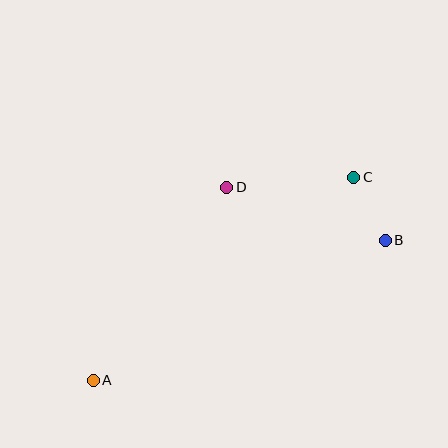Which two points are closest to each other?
Points B and C are closest to each other.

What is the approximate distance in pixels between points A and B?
The distance between A and B is approximately 324 pixels.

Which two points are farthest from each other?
Points A and C are farthest from each other.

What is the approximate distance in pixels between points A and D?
The distance between A and D is approximately 234 pixels.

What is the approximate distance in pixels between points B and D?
The distance between B and D is approximately 167 pixels.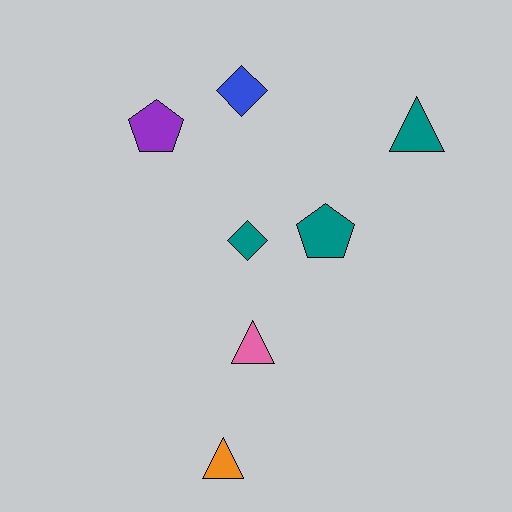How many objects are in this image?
There are 7 objects.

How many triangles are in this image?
There are 3 triangles.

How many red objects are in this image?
There are no red objects.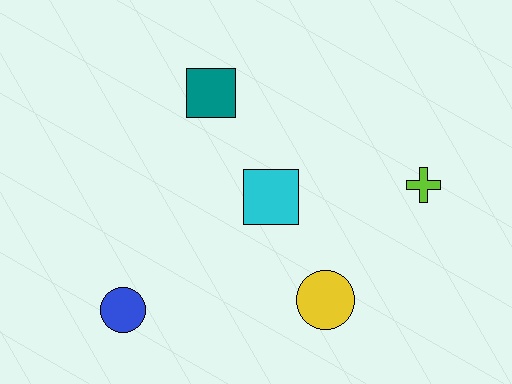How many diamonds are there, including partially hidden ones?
There are no diamonds.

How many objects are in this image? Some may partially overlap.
There are 5 objects.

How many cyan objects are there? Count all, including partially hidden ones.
There is 1 cyan object.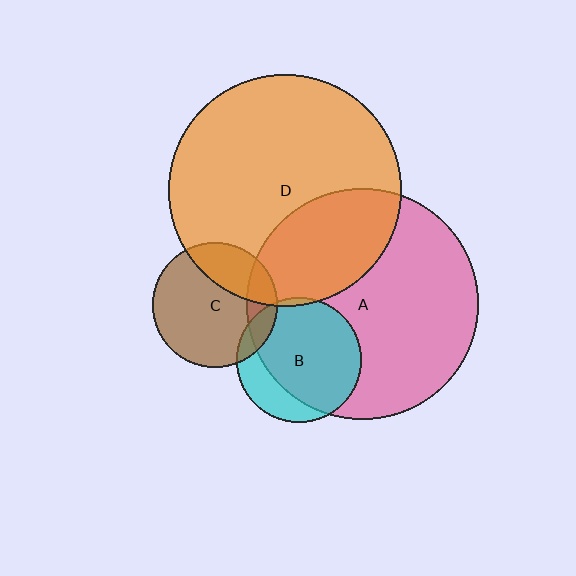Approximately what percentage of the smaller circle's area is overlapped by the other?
Approximately 10%.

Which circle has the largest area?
Circle D (orange).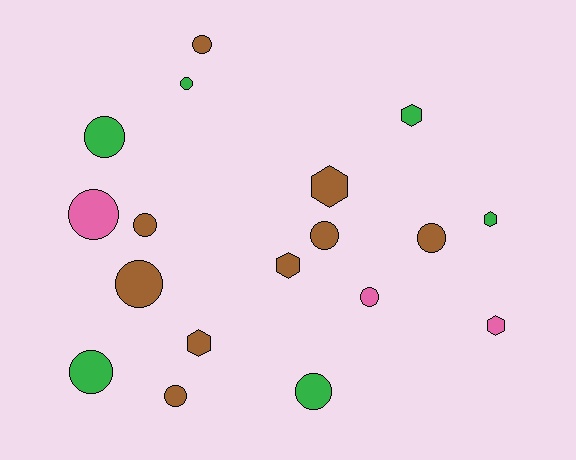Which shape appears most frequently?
Circle, with 12 objects.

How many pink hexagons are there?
There is 1 pink hexagon.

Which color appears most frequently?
Brown, with 9 objects.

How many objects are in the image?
There are 18 objects.